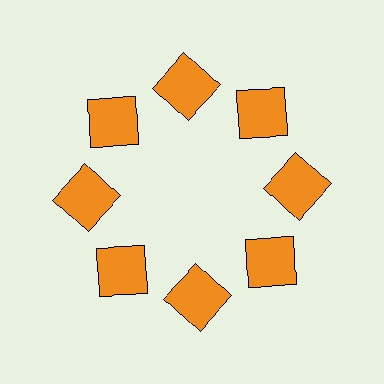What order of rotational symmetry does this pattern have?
This pattern has 8-fold rotational symmetry.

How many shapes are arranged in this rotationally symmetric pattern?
There are 8 shapes, arranged in 8 groups of 1.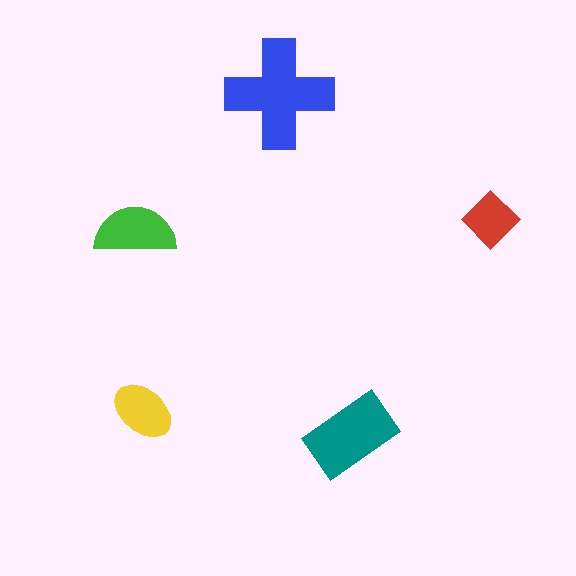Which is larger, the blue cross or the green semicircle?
The blue cross.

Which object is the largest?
The blue cross.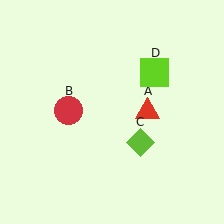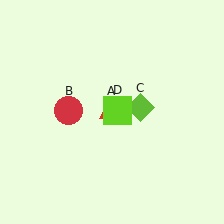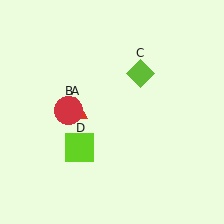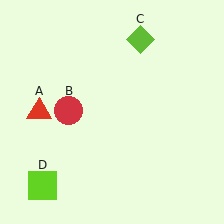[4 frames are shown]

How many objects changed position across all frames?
3 objects changed position: red triangle (object A), lime diamond (object C), lime square (object D).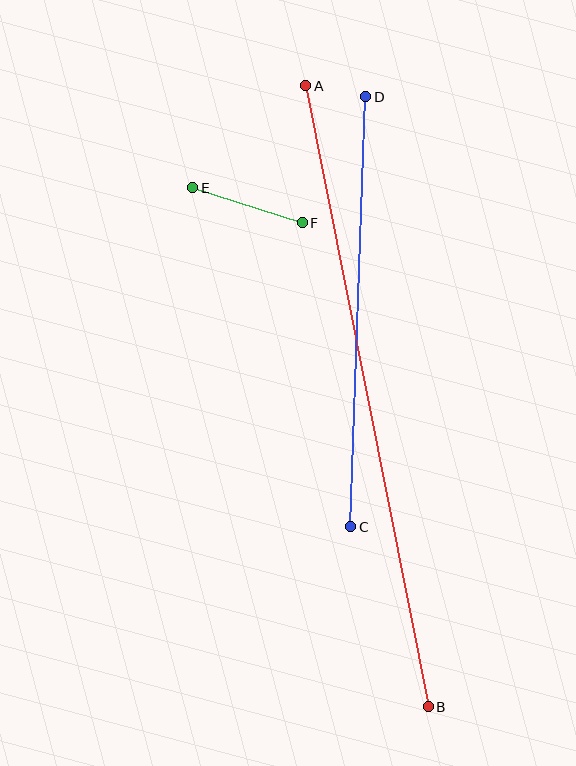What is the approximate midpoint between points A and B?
The midpoint is at approximately (367, 396) pixels.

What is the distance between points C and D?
The distance is approximately 430 pixels.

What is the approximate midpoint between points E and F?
The midpoint is at approximately (248, 205) pixels.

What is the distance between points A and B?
The distance is approximately 633 pixels.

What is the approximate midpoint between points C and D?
The midpoint is at approximately (358, 312) pixels.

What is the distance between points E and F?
The distance is approximately 115 pixels.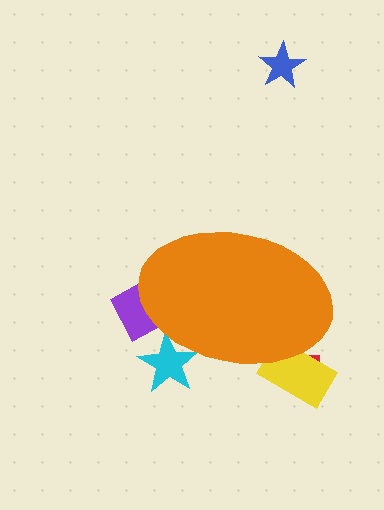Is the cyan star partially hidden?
Yes, the cyan star is partially hidden behind the orange ellipse.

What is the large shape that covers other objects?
An orange ellipse.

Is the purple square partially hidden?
Yes, the purple square is partially hidden behind the orange ellipse.